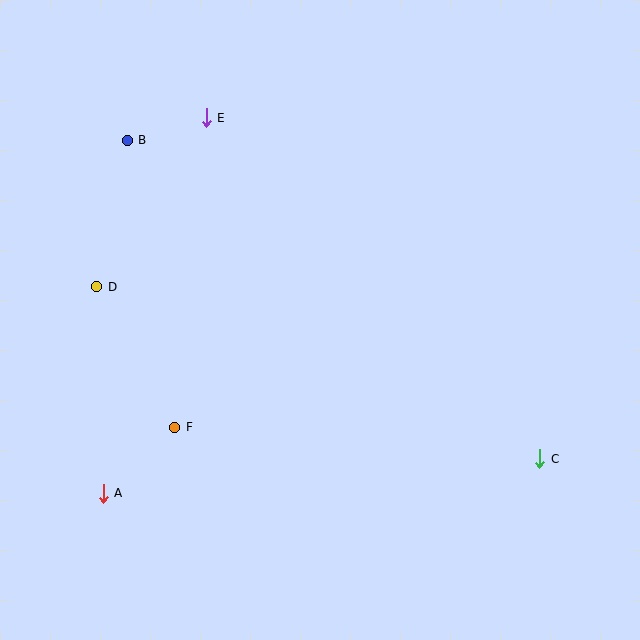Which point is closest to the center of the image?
Point F at (175, 427) is closest to the center.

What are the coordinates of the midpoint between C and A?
The midpoint between C and A is at (322, 476).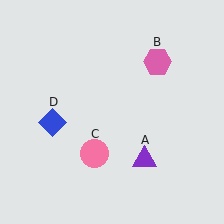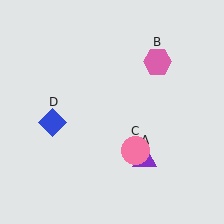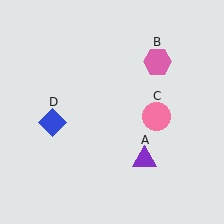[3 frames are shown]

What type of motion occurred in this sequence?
The pink circle (object C) rotated counterclockwise around the center of the scene.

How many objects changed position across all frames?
1 object changed position: pink circle (object C).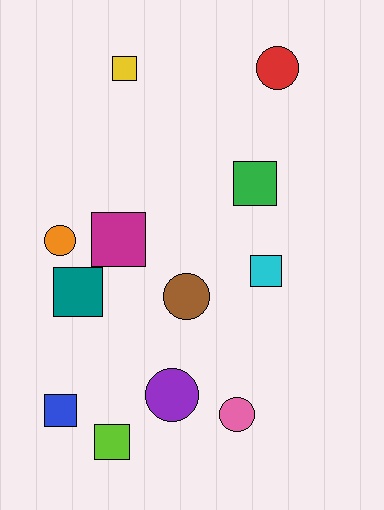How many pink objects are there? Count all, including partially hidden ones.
There is 1 pink object.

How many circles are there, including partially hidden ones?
There are 5 circles.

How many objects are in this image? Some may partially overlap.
There are 12 objects.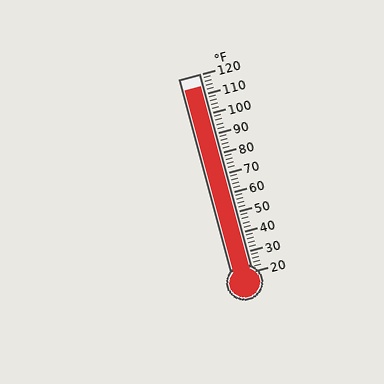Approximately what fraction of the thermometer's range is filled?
The thermometer is filled to approximately 95% of its range.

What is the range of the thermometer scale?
The thermometer scale ranges from 20°F to 120°F.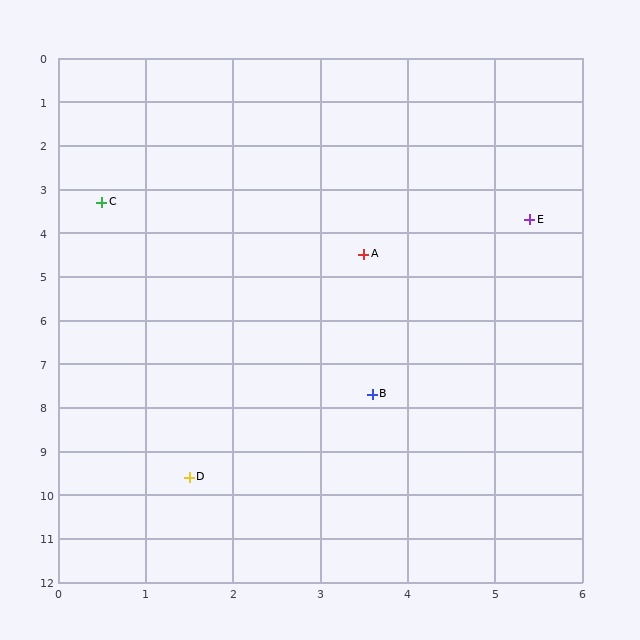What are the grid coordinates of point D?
Point D is at approximately (1.5, 9.6).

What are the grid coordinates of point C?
Point C is at approximately (0.5, 3.3).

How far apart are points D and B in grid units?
Points D and B are about 2.8 grid units apart.